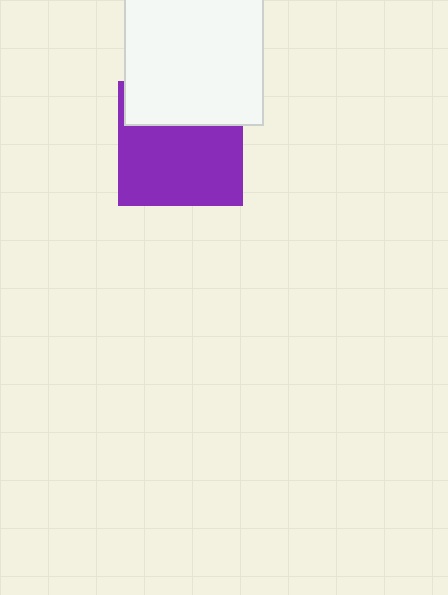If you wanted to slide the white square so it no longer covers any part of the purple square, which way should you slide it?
Slide it up — that is the most direct way to separate the two shapes.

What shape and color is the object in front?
The object in front is a white square.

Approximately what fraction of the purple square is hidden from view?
Roughly 34% of the purple square is hidden behind the white square.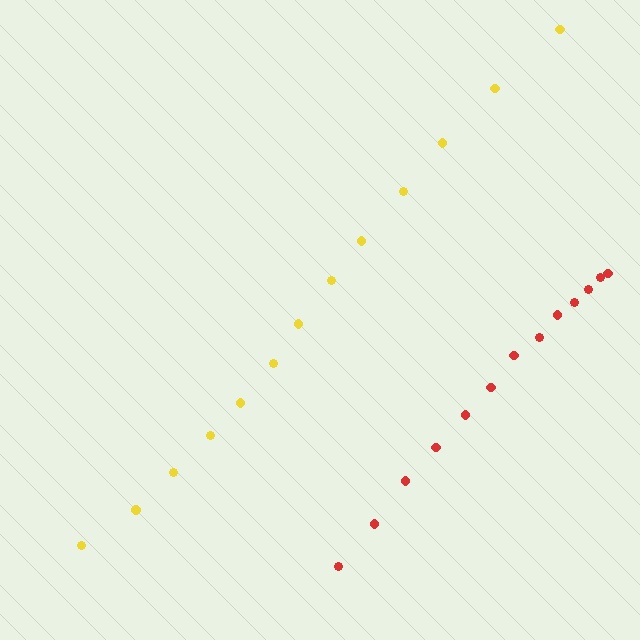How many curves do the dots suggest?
There are 2 distinct paths.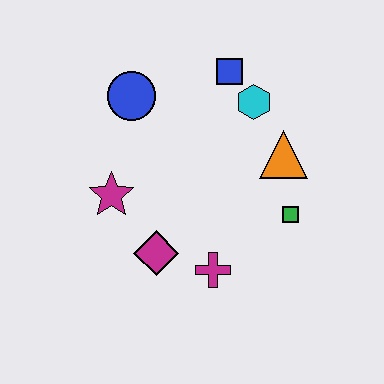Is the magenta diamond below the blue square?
Yes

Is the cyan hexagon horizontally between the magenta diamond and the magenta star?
No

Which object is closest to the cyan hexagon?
The blue square is closest to the cyan hexagon.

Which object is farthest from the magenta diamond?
The blue square is farthest from the magenta diamond.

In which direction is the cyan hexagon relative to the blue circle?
The cyan hexagon is to the right of the blue circle.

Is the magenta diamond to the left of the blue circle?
No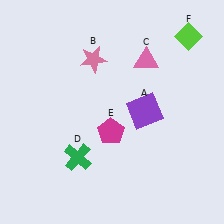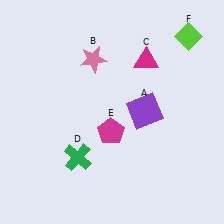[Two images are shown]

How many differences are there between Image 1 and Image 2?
There is 1 difference between the two images.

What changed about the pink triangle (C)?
In Image 1, C is pink. In Image 2, it changed to magenta.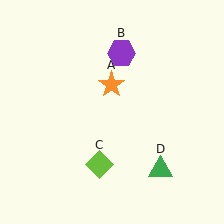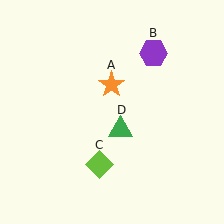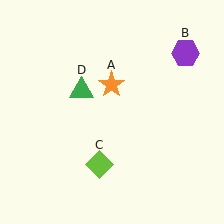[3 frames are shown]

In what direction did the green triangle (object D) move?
The green triangle (object D) moved up and to the left.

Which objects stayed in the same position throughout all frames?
Orange star (object A) and lime diamond (object C) remained stationary.